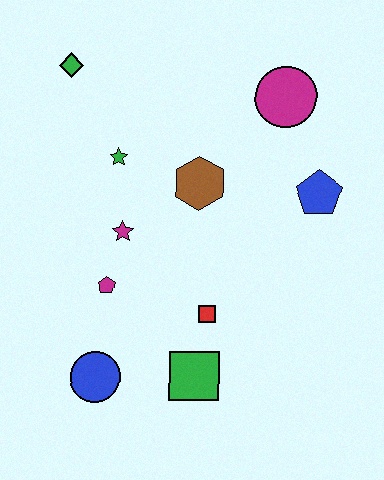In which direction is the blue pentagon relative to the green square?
The blue pentagon is above the green square.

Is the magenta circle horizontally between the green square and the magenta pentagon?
No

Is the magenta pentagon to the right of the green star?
No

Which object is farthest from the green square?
The green diamond is farthest from the green square.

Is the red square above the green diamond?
No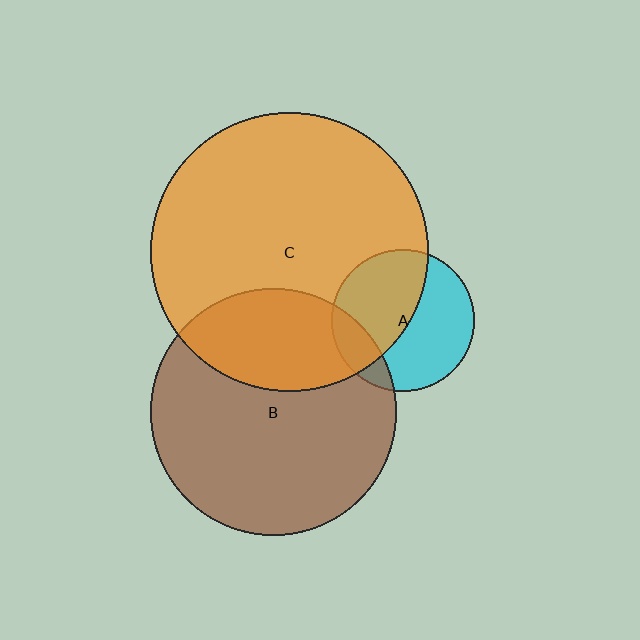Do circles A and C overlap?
Yes.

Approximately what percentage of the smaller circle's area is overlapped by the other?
Approximately 50%.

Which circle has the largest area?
Circle C (orange).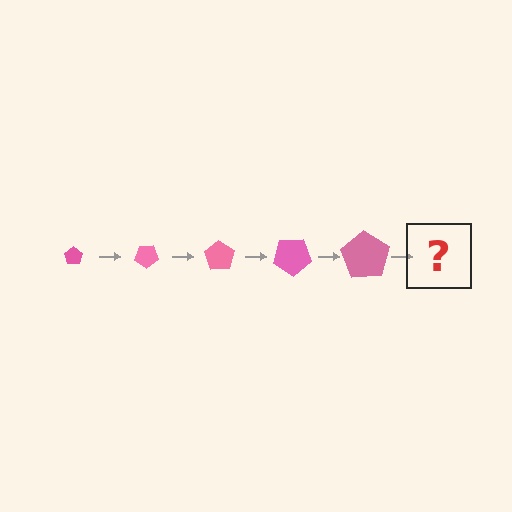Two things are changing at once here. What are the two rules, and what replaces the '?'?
The two rules are that the pentagon grows larger each step and it rotates 35 degrees each step. The '?' should be a pentagon, larger than the previous one and rotated 175 degrees from the start.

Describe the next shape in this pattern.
It should be a pentagon, larger than the previous one and rotated 175 degrees from the start.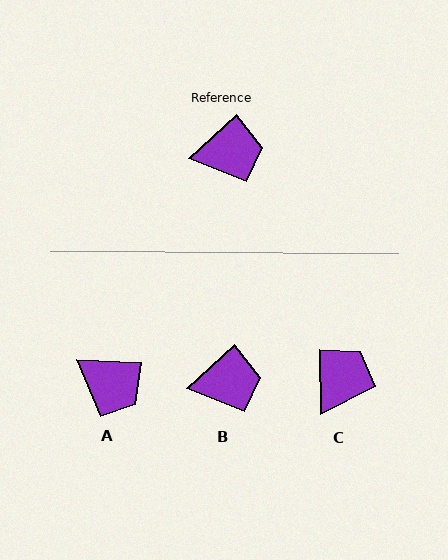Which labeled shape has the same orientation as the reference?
B.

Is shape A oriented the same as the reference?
No, it is off by about 45 degrees.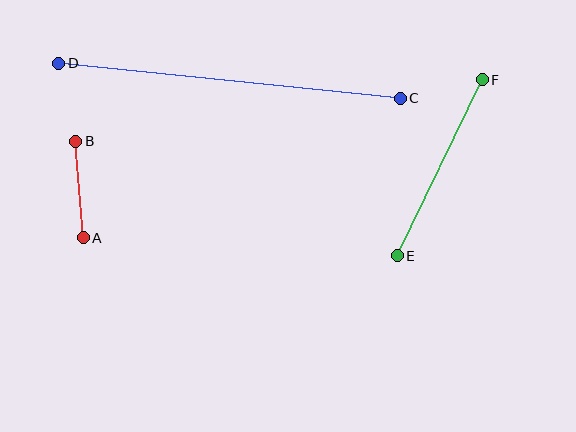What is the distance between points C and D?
The distance is approximately 343 pixels.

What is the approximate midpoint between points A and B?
The midpoint is at approximately (80, 190) pixels.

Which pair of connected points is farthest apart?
Points C and D are farthest apart.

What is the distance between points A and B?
The distance is approximately 97 pixels.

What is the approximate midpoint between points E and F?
The midpoint is at approximately (440, 168) pixels.